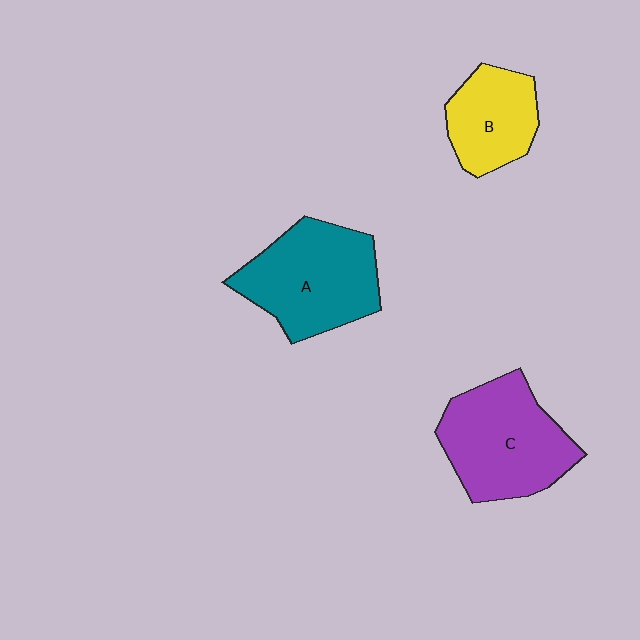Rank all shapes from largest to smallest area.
From largest to smallest: C (purple), A (teal), B (yellow).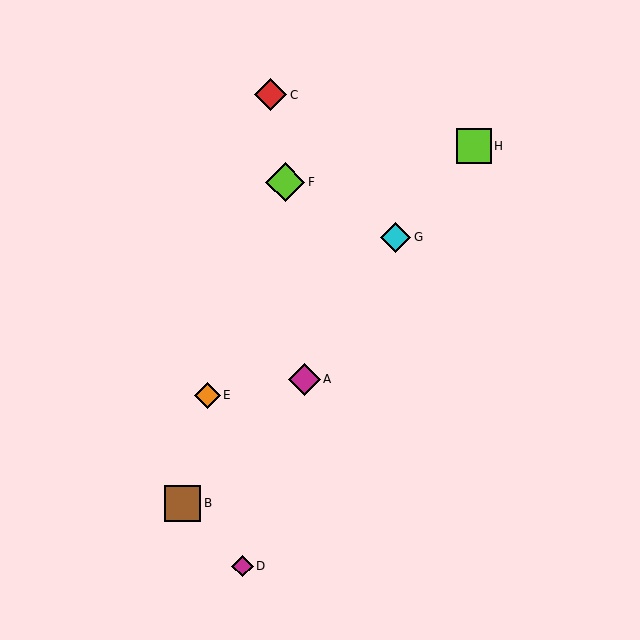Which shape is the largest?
The lime diamond (labeled F) is the largest.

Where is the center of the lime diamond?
The center of the lime diamond is at (285, 182).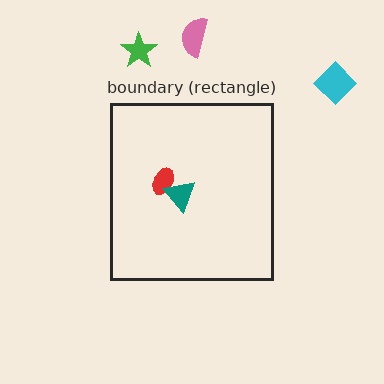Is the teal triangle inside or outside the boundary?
Inside.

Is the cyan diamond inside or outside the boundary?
Outside.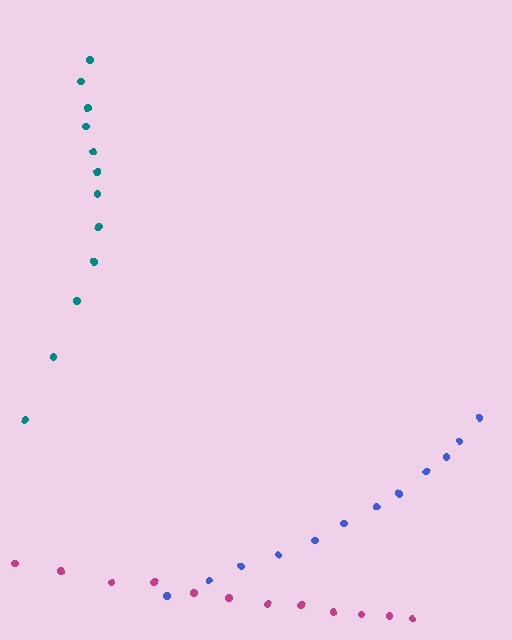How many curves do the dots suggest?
There are 3 distinct paths.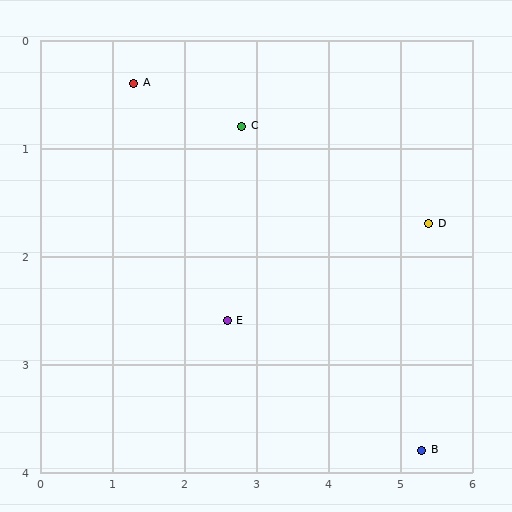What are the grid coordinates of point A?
Point A is at approximately (1.3, 0.4).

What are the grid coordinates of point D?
Point D is at approximately (5.4, 1.7).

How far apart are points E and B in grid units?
Points E and B are about 3.0 grid units apart.